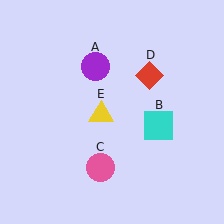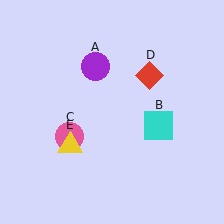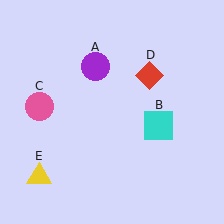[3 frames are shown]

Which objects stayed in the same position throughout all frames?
Purple circle (object A) and cyan square (object B) and red diamond (object D) remained stationary.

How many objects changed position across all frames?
2 objects changed position: pink circle (object C), yellow triangle (object E).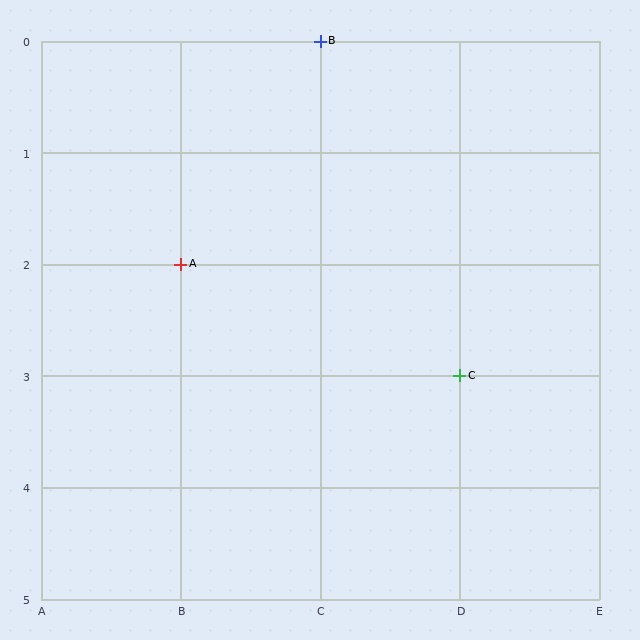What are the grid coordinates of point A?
Point A is at grid coordinates (B, 2).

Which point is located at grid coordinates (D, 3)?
Point C is at (D, 3).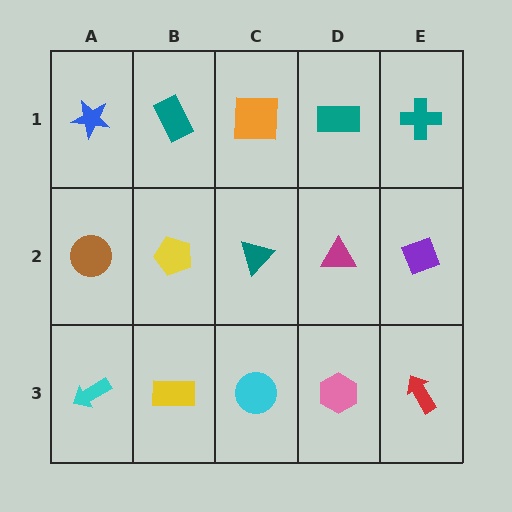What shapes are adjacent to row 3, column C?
A teal triangle (row 2, column C), a yellow rectangle (row 3, column B), a pink hexagon (row 3, column D).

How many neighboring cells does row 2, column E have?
3.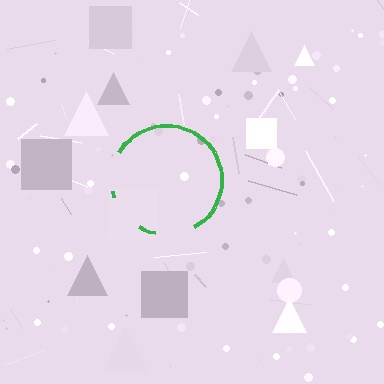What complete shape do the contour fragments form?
The contour fragments form a circle.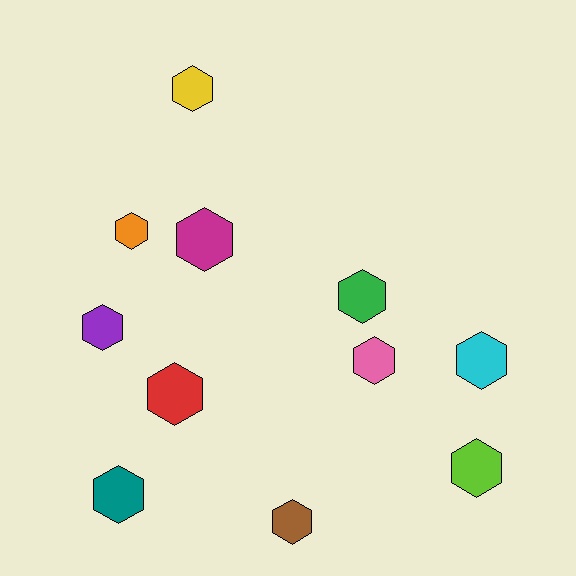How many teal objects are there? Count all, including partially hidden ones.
There is 1 teal object.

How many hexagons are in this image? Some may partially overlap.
There are 11 hexagons.